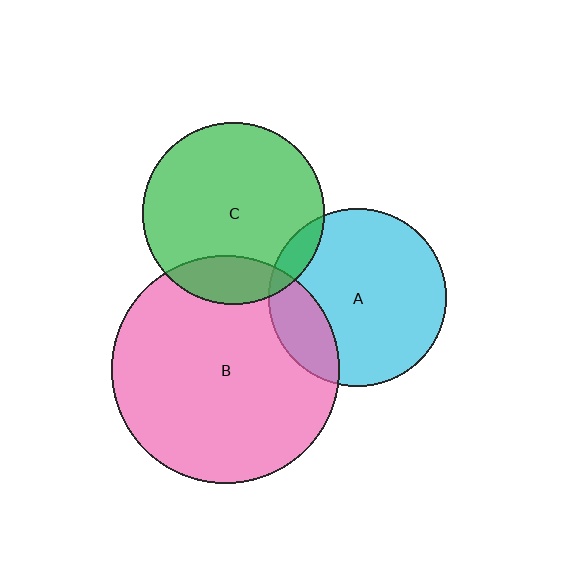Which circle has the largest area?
Circle B (pink).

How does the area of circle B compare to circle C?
Approximately 1.6 times.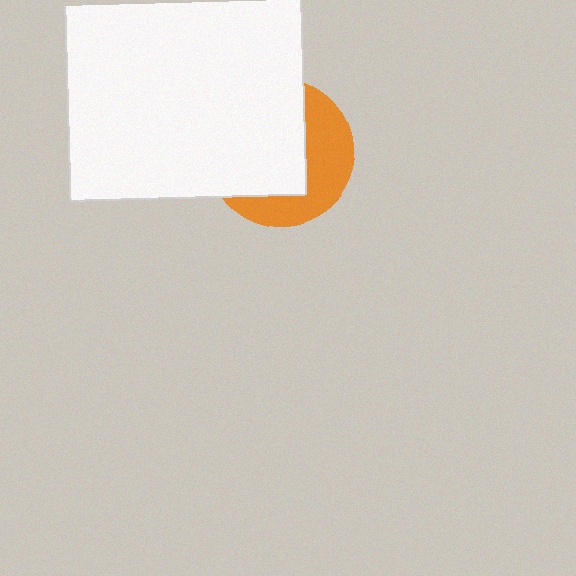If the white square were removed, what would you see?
You would see the complete orange circle.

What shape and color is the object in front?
The object in front is a white square.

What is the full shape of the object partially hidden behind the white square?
The partially hidden object is an orange circle.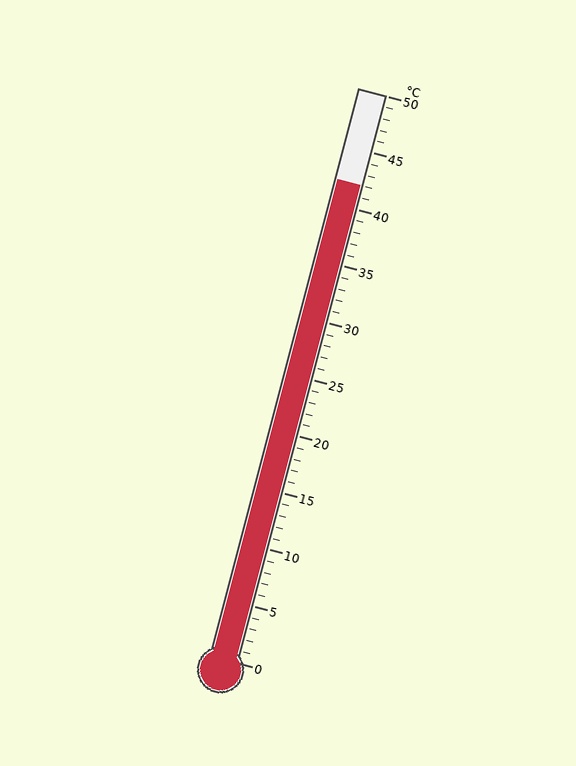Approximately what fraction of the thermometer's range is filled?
The thermometer is filled to approximately 85% of its range.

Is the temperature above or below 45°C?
The temperature is below 45°C.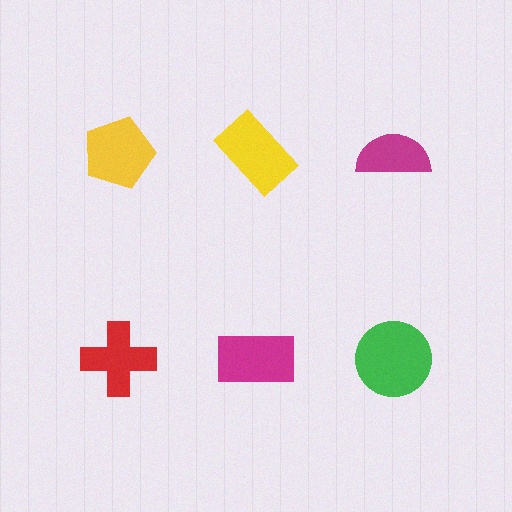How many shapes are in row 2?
3 shapes.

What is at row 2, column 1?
A red cross.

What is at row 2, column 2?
A magenta rectangle.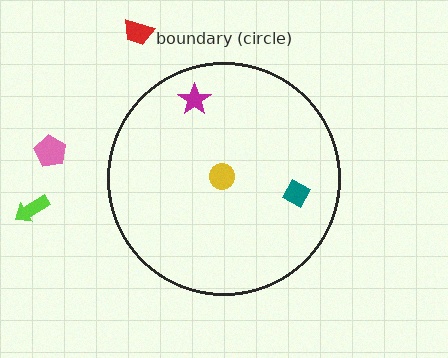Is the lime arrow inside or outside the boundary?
Outside.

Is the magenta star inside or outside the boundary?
Inside.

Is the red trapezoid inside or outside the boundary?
Outside.